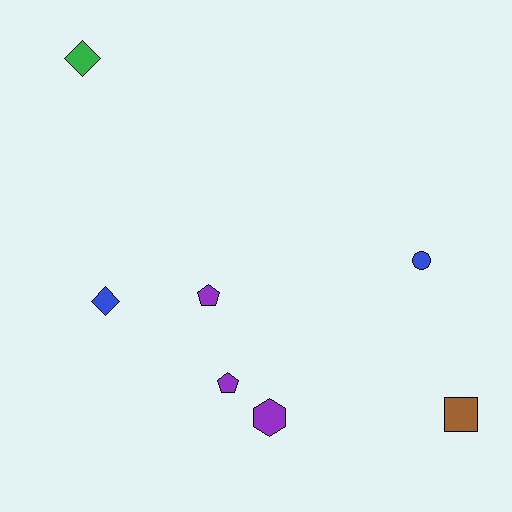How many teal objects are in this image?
There are no teal objects.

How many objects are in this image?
There are 7 objects.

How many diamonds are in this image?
There are 2 diamonds.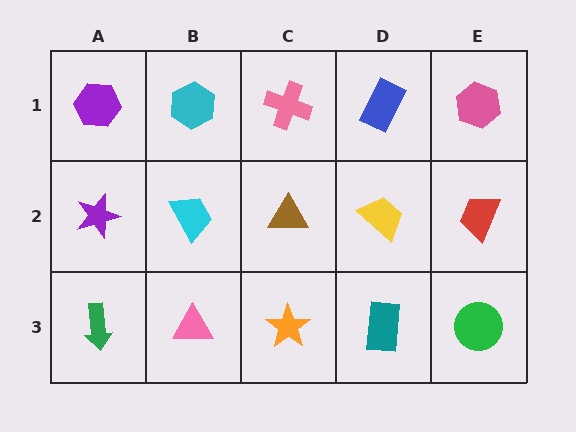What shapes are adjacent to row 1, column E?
A red trapezoid (row 2, column E), a blue rectangle (row 1, column D).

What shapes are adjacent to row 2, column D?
A blue rectangle (row 1, column D), a teal rectangle (row 3, column D), a brown triangle (row 2, column C), a red trapezoid (row 2, column E).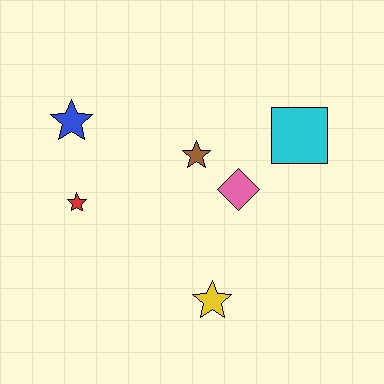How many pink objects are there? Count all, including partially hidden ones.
There is 1 pink object.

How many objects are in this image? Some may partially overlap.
There are 6 objects.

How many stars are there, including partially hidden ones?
There are 4 stars.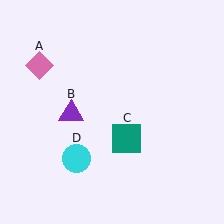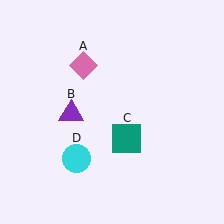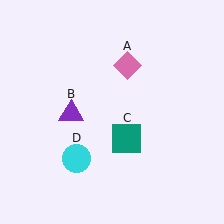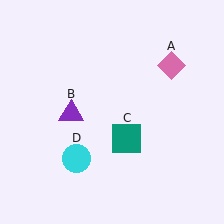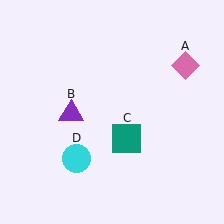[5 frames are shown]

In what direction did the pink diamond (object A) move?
The pink diamond (object A) moved right.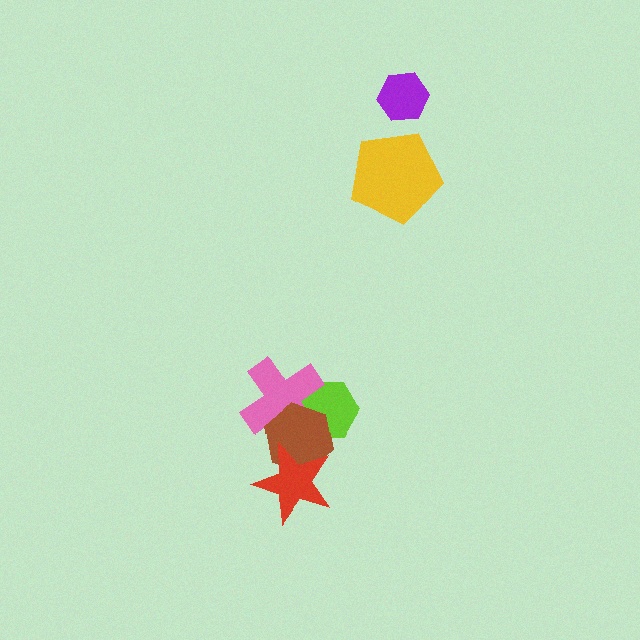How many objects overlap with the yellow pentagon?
0 objects overlap with the yellow pentagon.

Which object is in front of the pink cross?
The brown hexagon is in front of the pink cross.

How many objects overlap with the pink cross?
2 objects overlap with the pink cross.